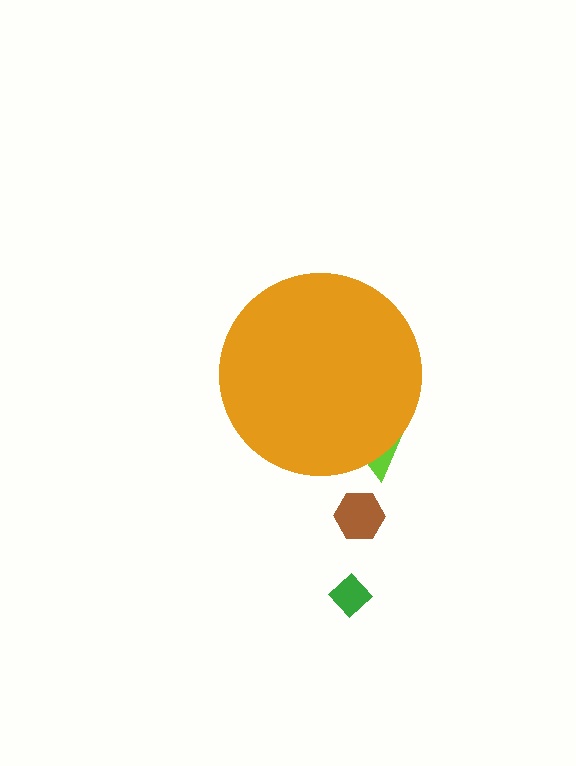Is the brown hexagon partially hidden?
No, the brown hexagon is fully visible.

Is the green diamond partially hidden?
No, the green diamond is fully visible.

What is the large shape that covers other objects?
An orange circle.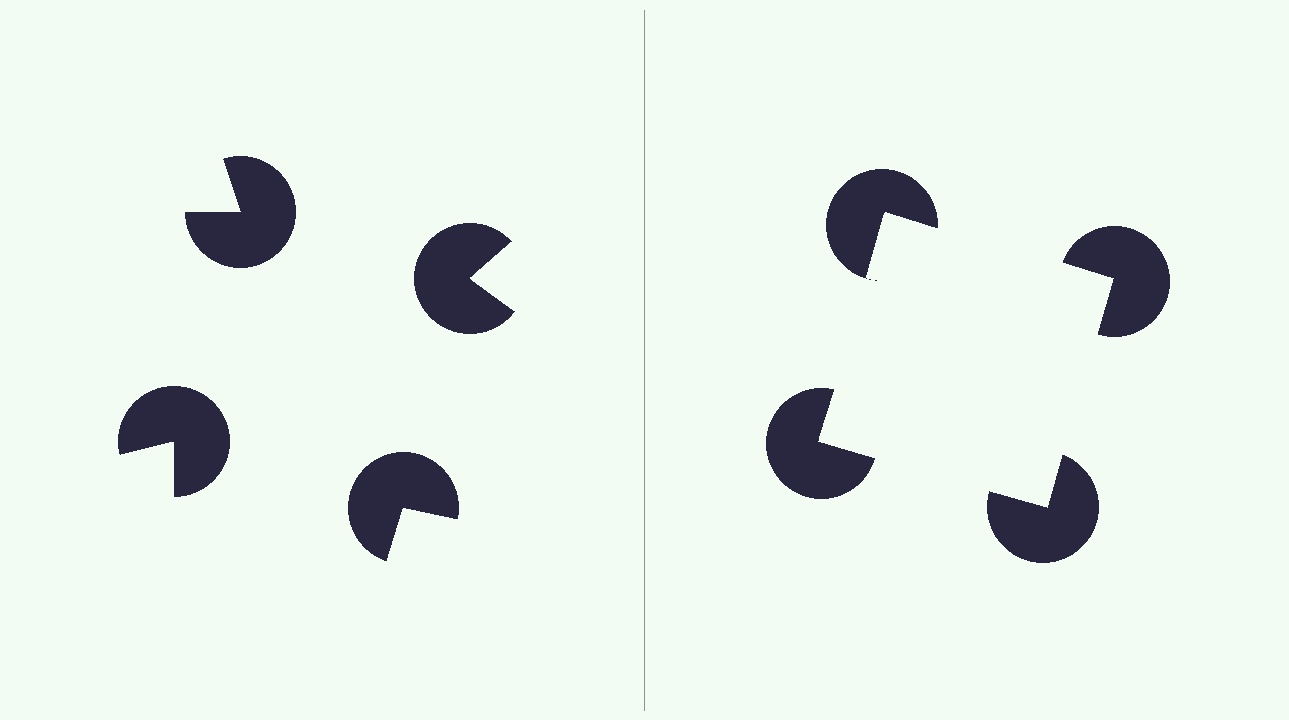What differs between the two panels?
The pac-man discs are positioned identically on both sides; only the wedge orientations differ. On the right they align to a square; on the left they are misaligned.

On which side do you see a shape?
An illusory square appears on the right side. On the left side the wedge cuts are rotated, so no coherent shape forms.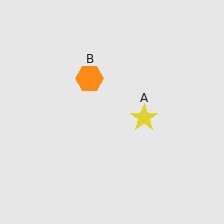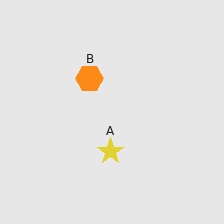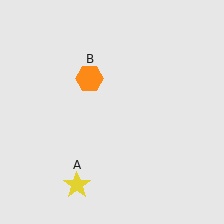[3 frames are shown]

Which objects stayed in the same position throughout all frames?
Orange hexagon (object B) remained stationary.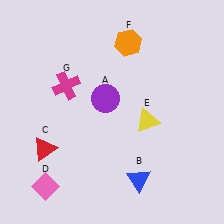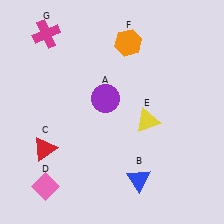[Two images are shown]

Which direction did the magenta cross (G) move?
The magenta cross (G) moved up.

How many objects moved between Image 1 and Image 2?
1 object moved between the two images.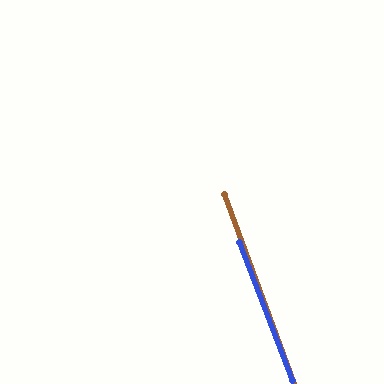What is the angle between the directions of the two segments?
Approximately 1 degree.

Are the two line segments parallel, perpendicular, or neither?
Parallel — their directions differ by only 0.5°.